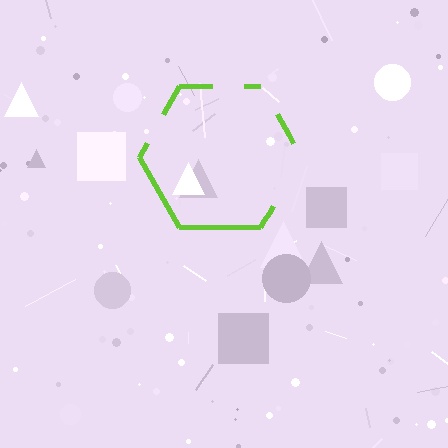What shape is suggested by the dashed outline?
The dashed outline suggests a hexagon.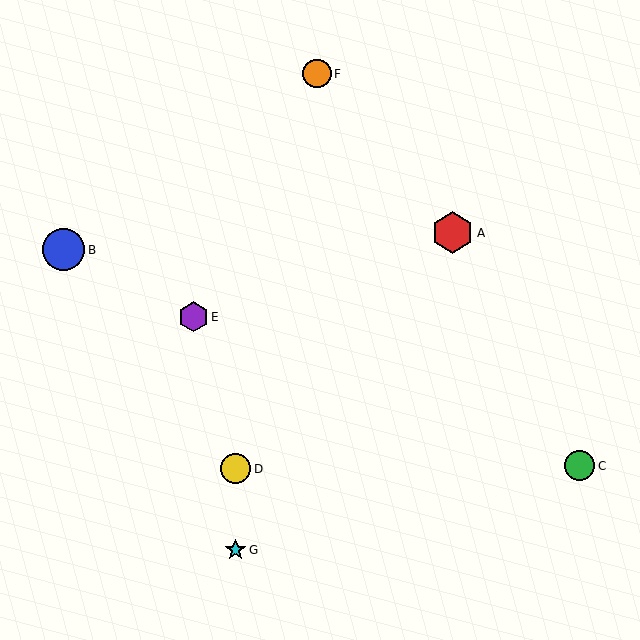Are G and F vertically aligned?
No, G is at x≈236 and F is at x≈317.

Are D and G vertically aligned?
Yes, both are at x≈236.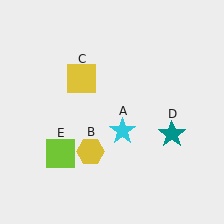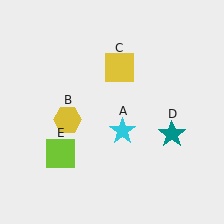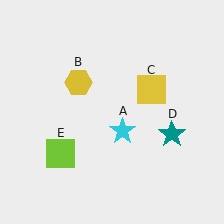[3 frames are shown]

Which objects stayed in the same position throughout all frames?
Cyan star (object A) and teal star (object D) and lime square (object E) remained stationary.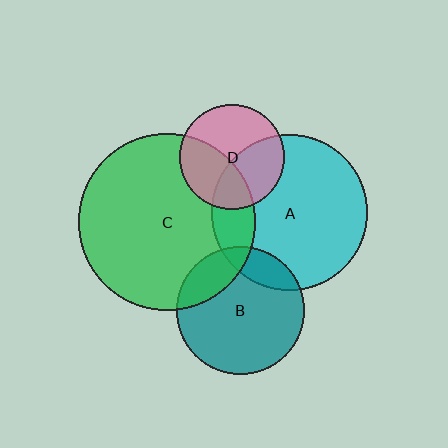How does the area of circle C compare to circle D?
Approximately 2.8 times.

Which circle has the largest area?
Circle C (green).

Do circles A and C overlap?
Yes.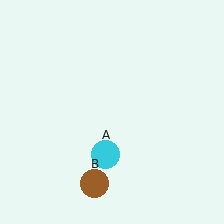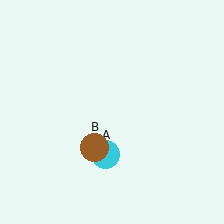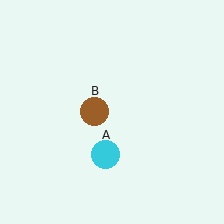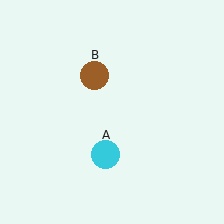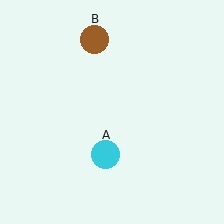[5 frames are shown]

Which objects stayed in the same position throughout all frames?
Cyan circle (object A) remained stationary.